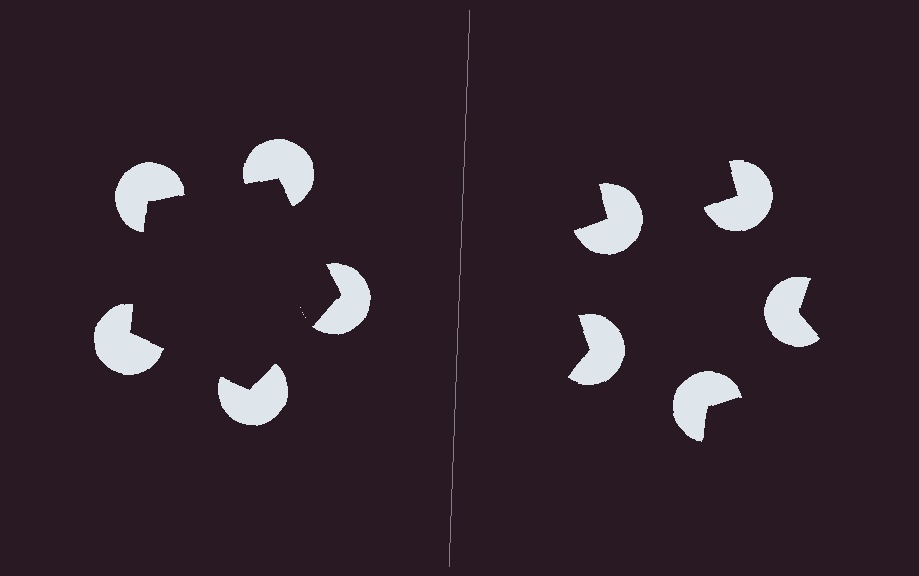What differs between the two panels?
The pac-man discs are positioned identically on both sides; only the wedge orientations differ. On the left they align to a pentagon; on the right they are misaligned.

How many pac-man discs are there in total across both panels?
10 — 5 on each side.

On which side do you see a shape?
An illusory pentagon appears on the left side. On the right side the wedge cuts are rotated, so no coherent shape forms.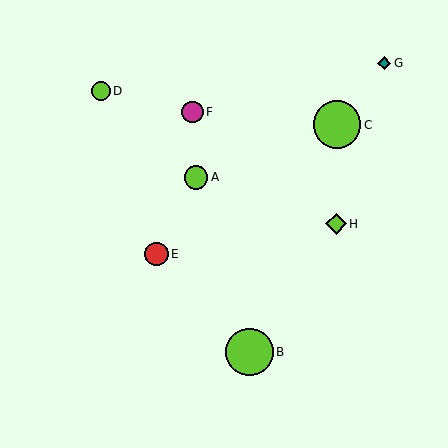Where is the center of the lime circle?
The center of the lime circle is at (101, 91).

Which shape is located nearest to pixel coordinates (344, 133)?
The lime circle (labeled C) at (337, 125) is nearest to that location.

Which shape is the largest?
The lime circle (labeled C) is the largest.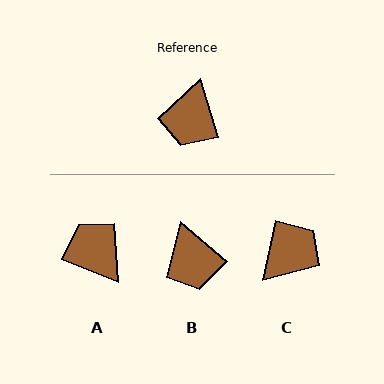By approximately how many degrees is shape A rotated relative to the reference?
Approximately 129 degrees clockwise.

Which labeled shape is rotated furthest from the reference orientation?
C, about 151 degrees away.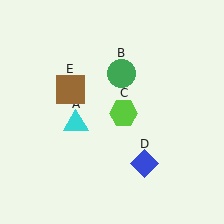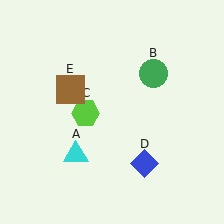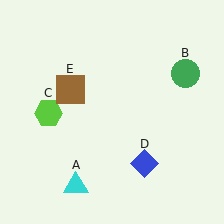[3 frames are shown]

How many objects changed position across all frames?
3 objects changed position: cyan triangle (object A), green circle (object B), lime hexagon (object C).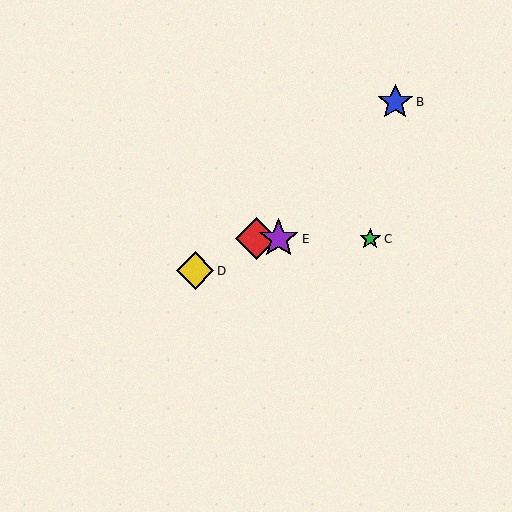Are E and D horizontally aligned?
No, E is at y≈239 and D is at y≈271.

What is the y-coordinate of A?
Object A is at y≈239.